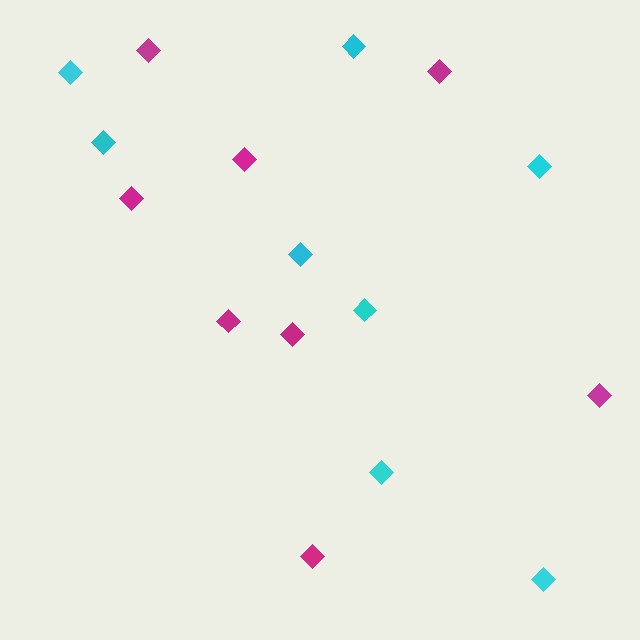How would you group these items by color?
There are 2 groups: one group of magenta diamonds (8) and one group of cyan diamonds (8).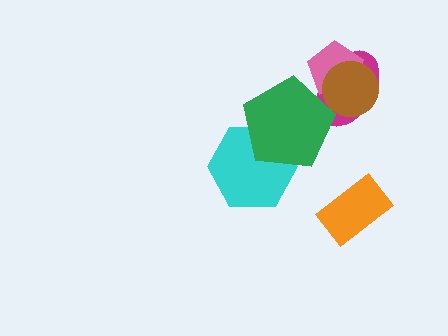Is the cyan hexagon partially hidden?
Yes, it is partially covered by another shape.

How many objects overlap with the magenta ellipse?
3 objects overlap with the magenta ellipse.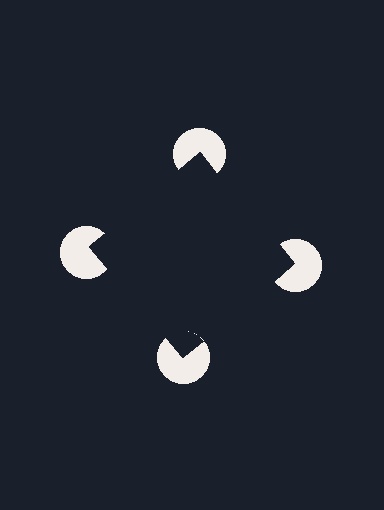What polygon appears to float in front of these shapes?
An illusory square — its edges are inferred from the aligned wedge cuts in the pac-man discs, not physically drawn.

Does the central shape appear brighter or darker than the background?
It typically appears slightly darker than the background, even though no actual brightness change is drawn.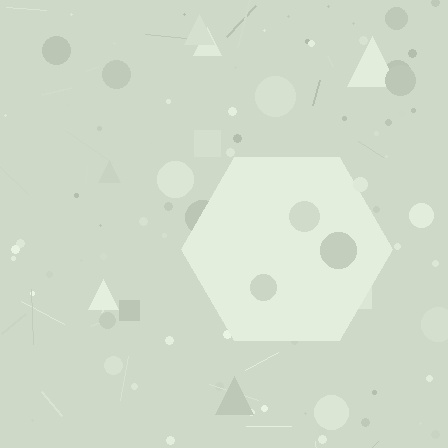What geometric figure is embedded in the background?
A hexagon is embedded in the background.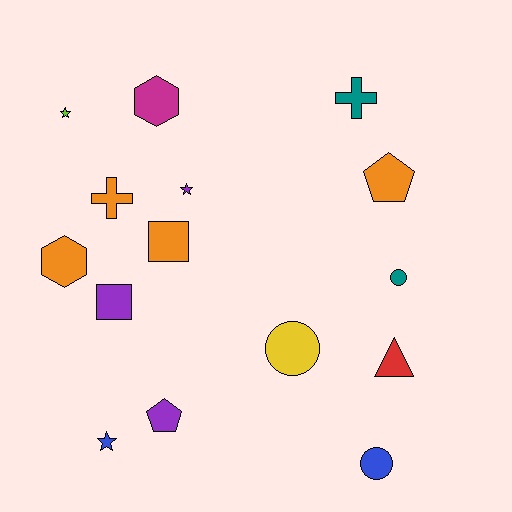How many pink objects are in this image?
There are no pink objects.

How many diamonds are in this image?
There are no diamonds.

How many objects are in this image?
There are 15 objects.